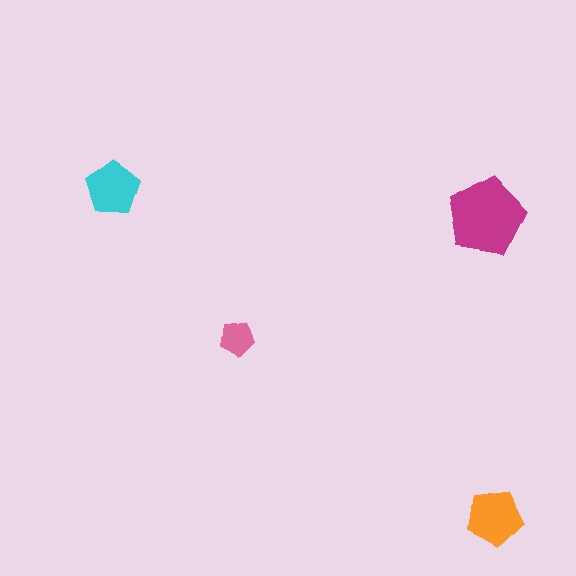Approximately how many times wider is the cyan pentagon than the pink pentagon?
About 1.5 times wider.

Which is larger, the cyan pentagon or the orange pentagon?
The orange one.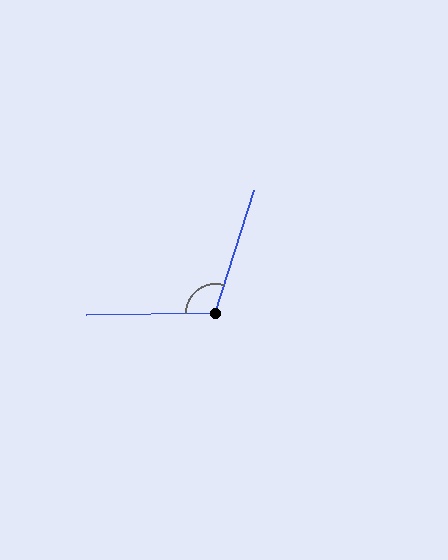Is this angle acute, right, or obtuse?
It is obtuse.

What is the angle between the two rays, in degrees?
Approximately 108 degrees.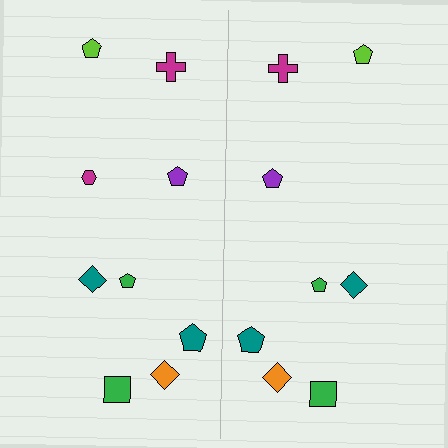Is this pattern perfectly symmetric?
No, the pattern is not perfectly symmetric. A magenta hexagon is missing from the right side.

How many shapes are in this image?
There are 17 shapes in this image.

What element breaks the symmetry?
A magenta hexagon is missing from the right side.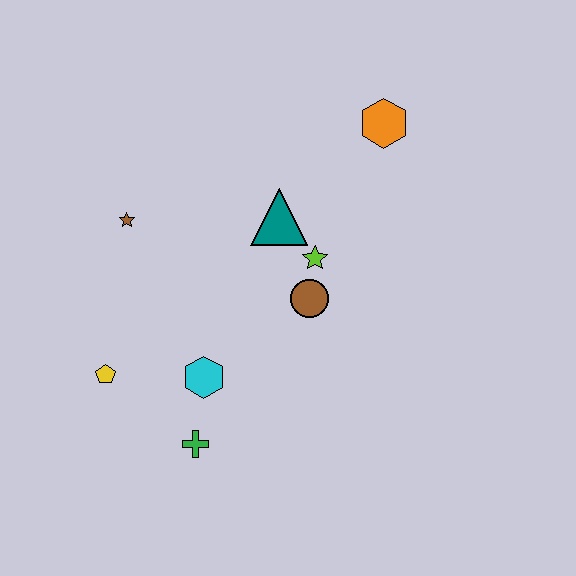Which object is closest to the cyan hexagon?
The green cross is closest to the cyan hexagon.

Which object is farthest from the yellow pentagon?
The orange hexagon is farthest from the yellow pentagon.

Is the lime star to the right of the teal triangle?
Yes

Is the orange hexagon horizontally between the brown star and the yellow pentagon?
No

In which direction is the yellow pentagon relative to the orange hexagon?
The yellow pentagon is to the left of the orange hexagon.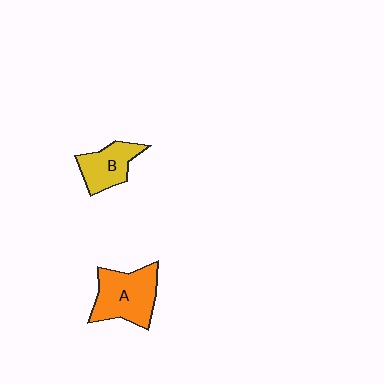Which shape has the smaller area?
Shape B (yellow).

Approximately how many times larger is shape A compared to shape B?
Approximately 1.5 times.